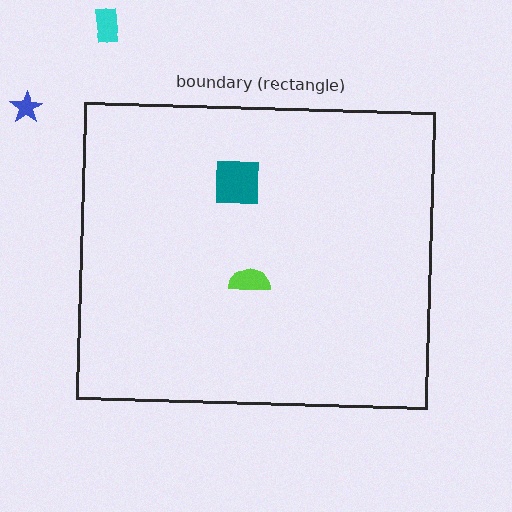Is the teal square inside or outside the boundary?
Inside.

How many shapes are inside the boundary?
2 inside, 2 outside.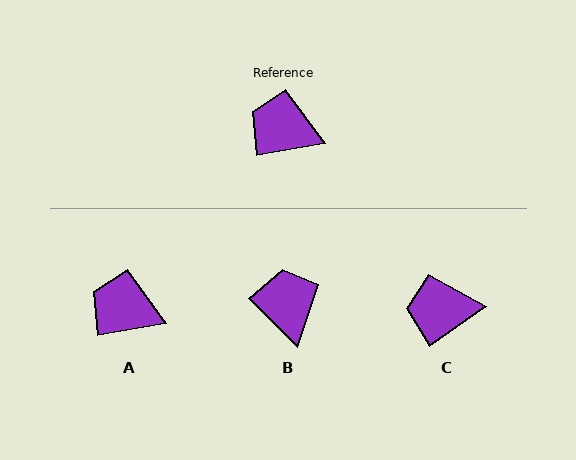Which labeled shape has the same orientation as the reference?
A.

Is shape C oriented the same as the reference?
No, it is off by about 25 degrees.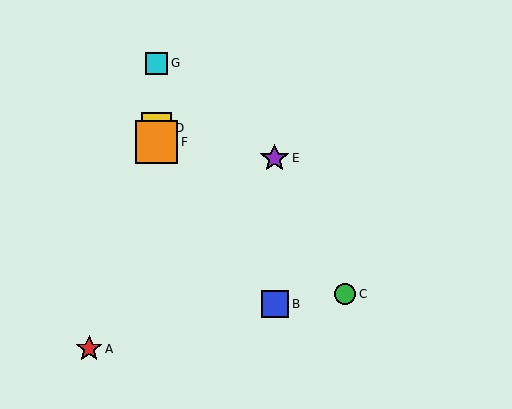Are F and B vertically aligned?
No, F is at x≈157 and B is at x≈275.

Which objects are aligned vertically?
Objects D, F, G are aligned vertically.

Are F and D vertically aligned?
Yes, both are at x≈157.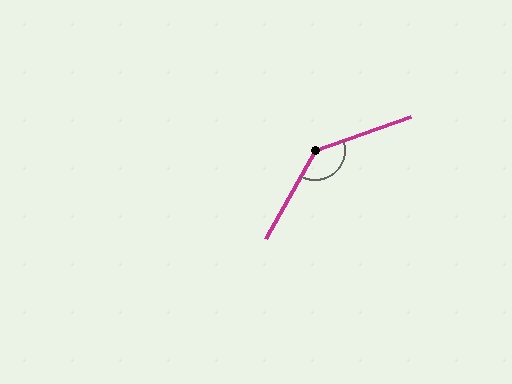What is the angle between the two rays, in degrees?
Approximately 138 degrees.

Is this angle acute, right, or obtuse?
It is obtuse.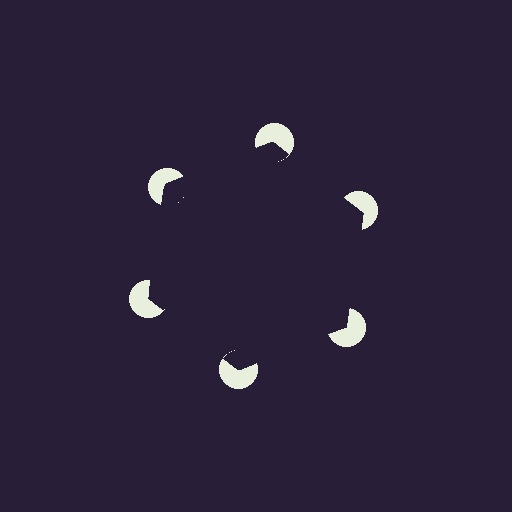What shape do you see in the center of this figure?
An illusory hexagon — its edges are inferred from the aligned wedge cuts in the pac-man discs, not physically drawn.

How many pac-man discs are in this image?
There are 6 — one at each vertex of the illusory hexagon.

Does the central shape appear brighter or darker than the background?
It typically appears slightly darker than the background, even though no actual brightness change is drawn.